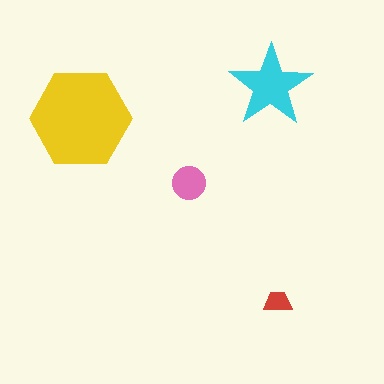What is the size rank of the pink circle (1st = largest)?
3rd.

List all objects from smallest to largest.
The red trapezoid, the pink circle, the cyan star, the yellow hexagon.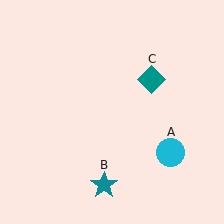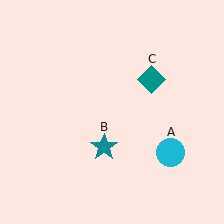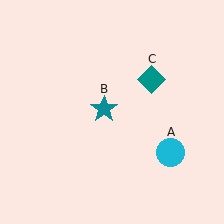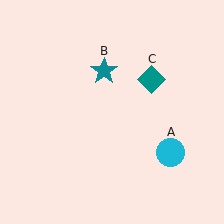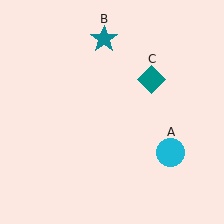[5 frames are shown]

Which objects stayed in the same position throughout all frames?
Cyan circle (object A) and teal diamond (object C) remained stationary.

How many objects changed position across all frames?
1 object changed position: teal star (object B).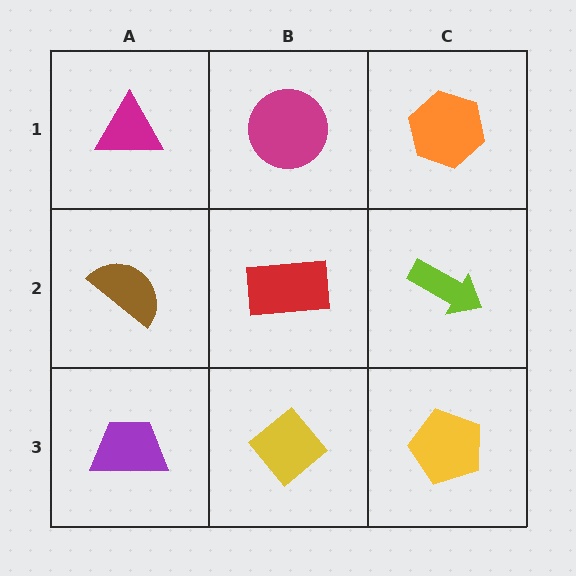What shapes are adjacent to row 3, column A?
A brown semicircle (row 2, column A), a yellow diamond (row 3, column B).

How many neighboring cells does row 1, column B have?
3.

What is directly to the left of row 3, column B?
A purple trapezoid.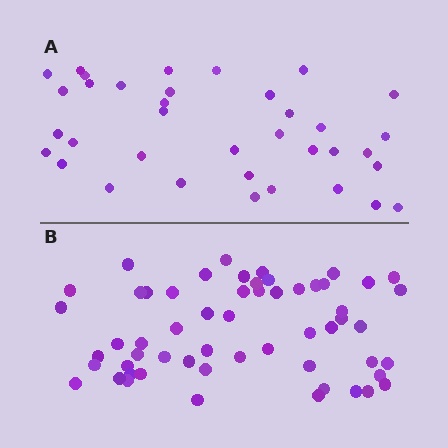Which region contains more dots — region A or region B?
Region B (the bottom region) has more dots.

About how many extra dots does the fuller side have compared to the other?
Region B has approximately 20 more dots than region A.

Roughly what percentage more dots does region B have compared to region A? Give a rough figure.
About 60% more.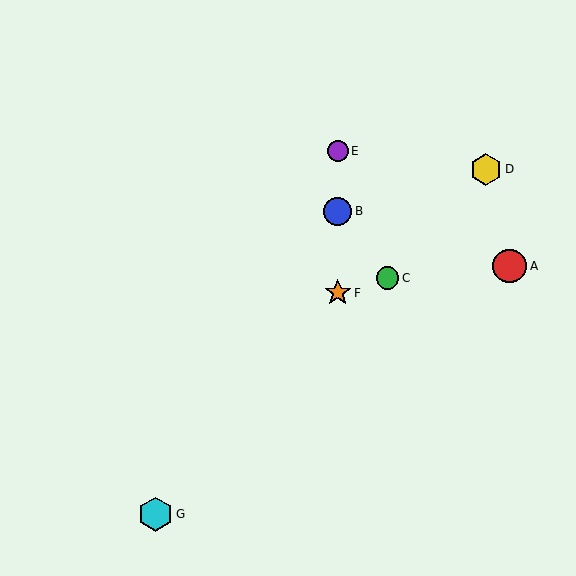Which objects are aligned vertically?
Objects B, E, F are aligned vertically.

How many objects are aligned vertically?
3 objects (B, E, F) are aligned vertically.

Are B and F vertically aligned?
Yes, both are at x≈338.